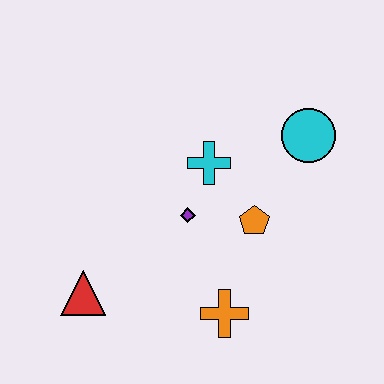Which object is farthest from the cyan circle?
The red triangle is farthest from the cyan circle.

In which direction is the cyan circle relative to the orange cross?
The cyan circle is above the orange cross.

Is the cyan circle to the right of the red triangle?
Yes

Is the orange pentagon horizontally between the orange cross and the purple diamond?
No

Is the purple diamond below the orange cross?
No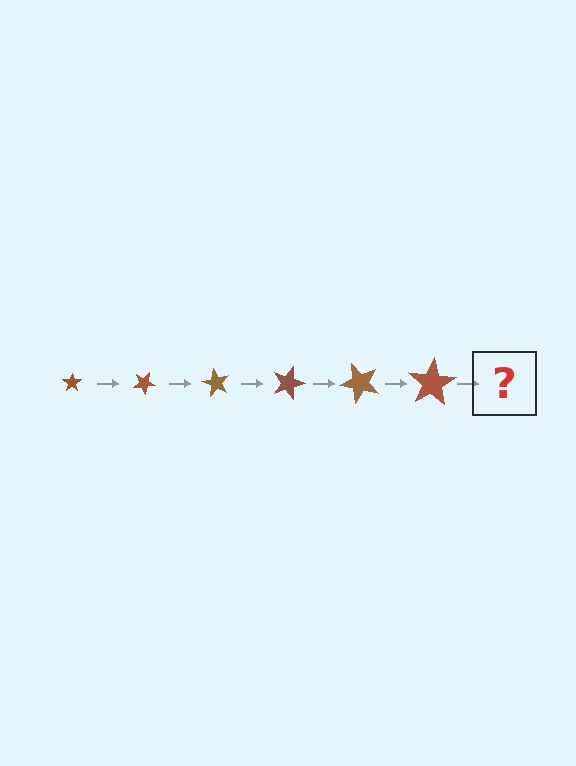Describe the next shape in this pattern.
It should be a star, larger than the previous one and rotated 180 degrees from the start.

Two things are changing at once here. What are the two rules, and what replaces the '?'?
The two rules are that the star grows larger each step and it rotates 30 degrees each step. The '?' should be a star, larger than the previous one and rotated 180 degrees from the start.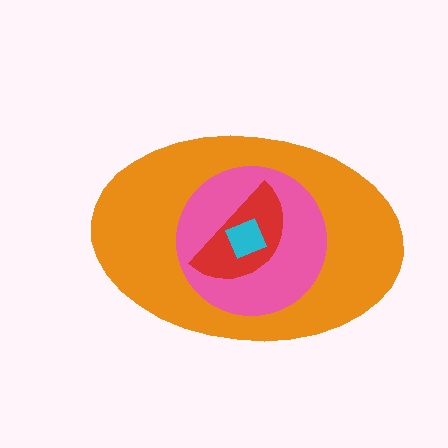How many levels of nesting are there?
4.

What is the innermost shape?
The cyan square.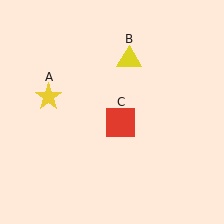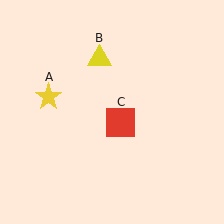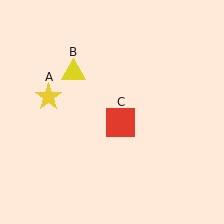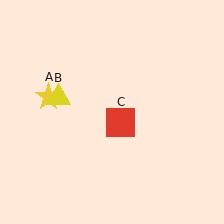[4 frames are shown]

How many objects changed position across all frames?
1 object changed position: yellow triangle (object B).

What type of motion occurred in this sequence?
The yellow triangle (object B) rotated counterclockwise around the center of the scene.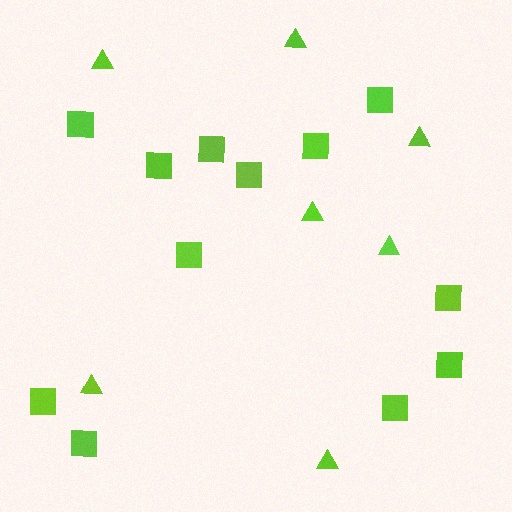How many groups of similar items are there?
There are 2 groups: one group of triangles (7) and one group of squares (12).